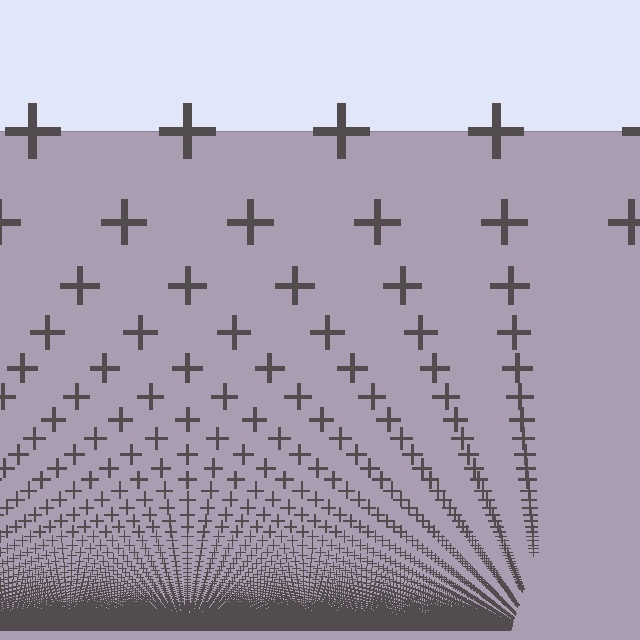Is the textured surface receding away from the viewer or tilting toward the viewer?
The surface appears to tilt toward the viewer. Texture elements get larger and sparser toward the top.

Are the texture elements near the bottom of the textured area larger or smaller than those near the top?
Smaller. The gradient is inverted — elements near the bottom are smaller and denser.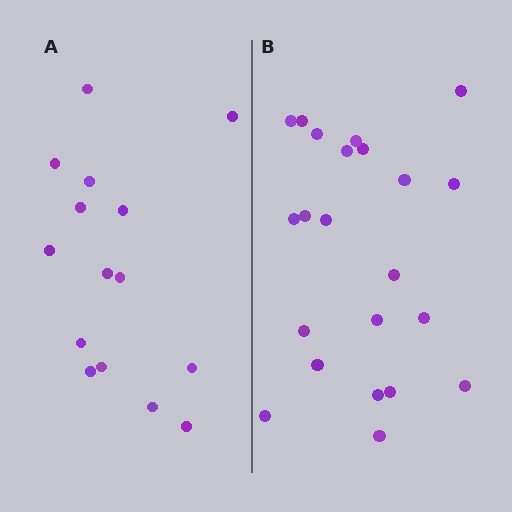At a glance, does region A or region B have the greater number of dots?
Region B (the right region) has more dots.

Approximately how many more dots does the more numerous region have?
Region B has roughly 8 or so more dots than region A.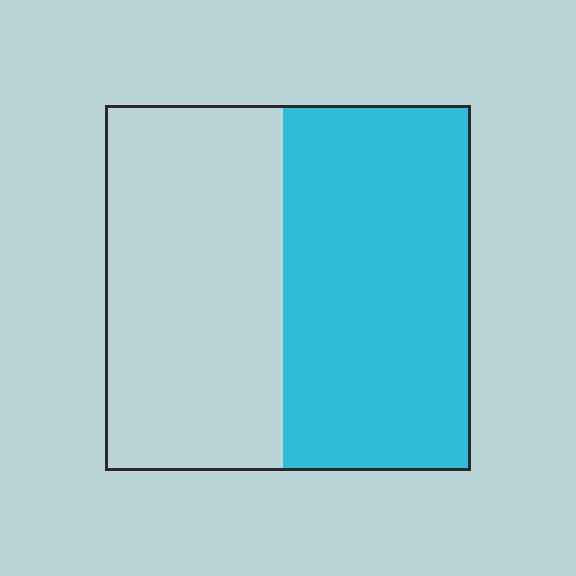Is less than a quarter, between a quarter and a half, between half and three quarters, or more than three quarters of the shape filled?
Between half and three quarters.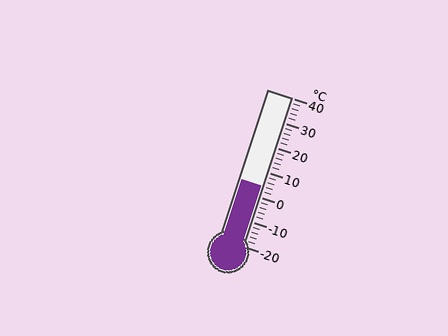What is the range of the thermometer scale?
The thermometer scale ranges from -20°C to 40°C.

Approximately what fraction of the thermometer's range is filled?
The thermometer is filled to approximately 40% of its range.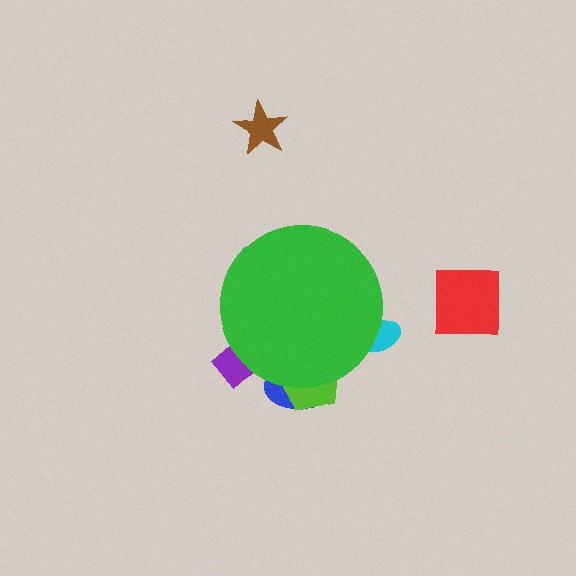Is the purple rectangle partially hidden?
Yes, the purple rectangle is partially hidden behind the green circle.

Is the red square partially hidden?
No, the red square is fully visible.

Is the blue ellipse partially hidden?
Yes, the blue ellipse is partially hidden behind the green circle.